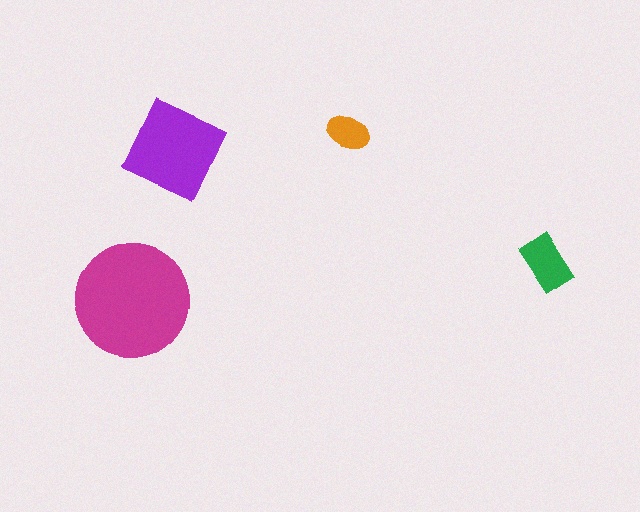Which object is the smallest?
The orange ellipse.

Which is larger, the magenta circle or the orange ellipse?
The magenta circle.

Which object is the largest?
The magenta circle.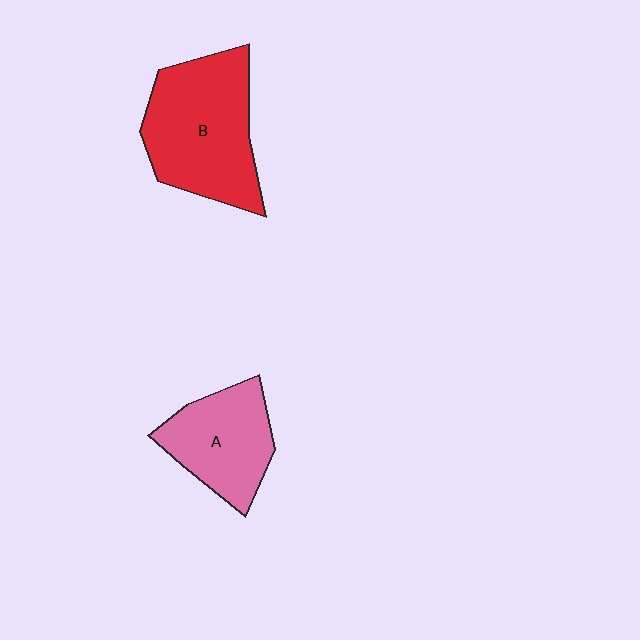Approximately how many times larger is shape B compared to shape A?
Approximately 1.5 times.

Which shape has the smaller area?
Shape A (pink).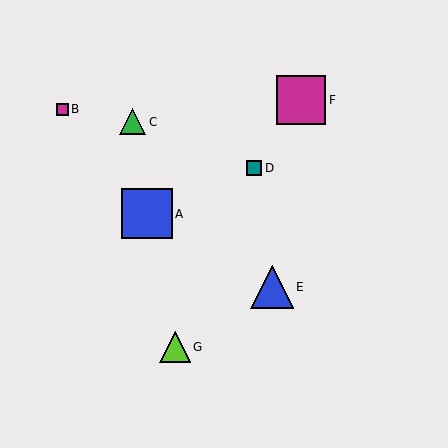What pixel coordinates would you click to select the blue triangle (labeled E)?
Click at (272, 287) to select the blue triangle E.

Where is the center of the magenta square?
The center of the magenta square is at (62, 109).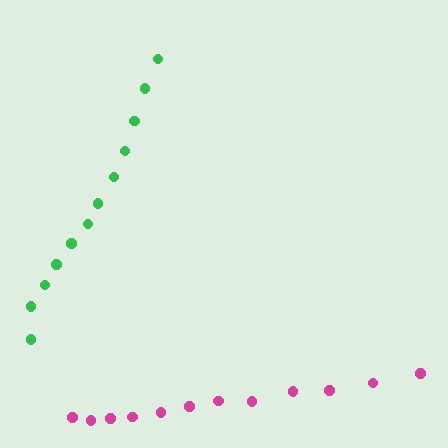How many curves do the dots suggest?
There are 2 distinct paths.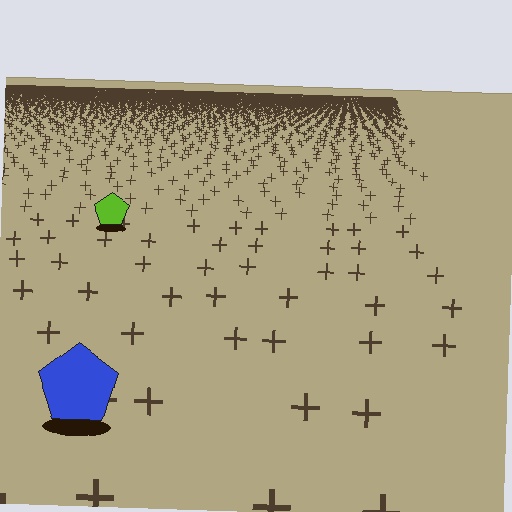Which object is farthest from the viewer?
The lime pentagon is farthest from the viewer. It appears smaller and the ground texture around it is denser.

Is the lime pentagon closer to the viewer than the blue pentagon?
No. The blue pentagon is closer — you can tell from the texture gradient: the ground texture is coarser near it.